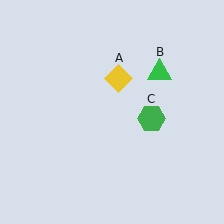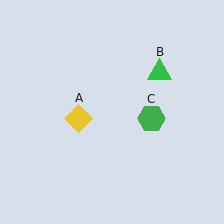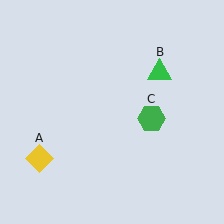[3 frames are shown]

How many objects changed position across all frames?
1 object changed position: yellow diamond (object A).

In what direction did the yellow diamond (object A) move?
The yellow diamond (object A) moved down and to the left.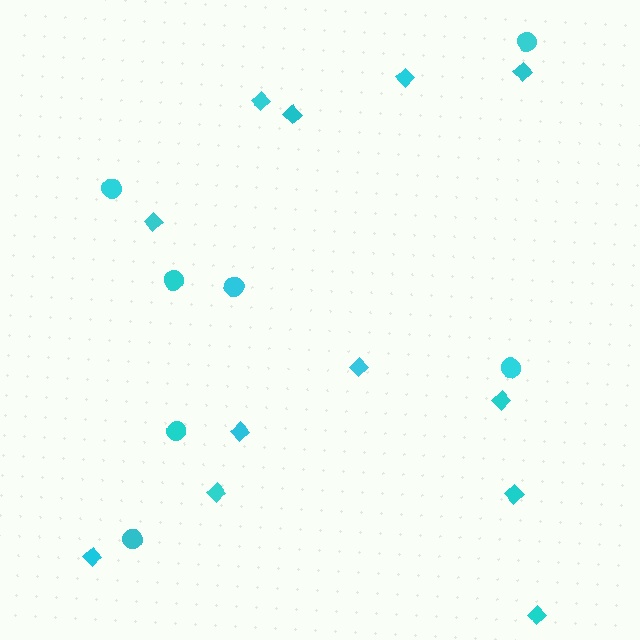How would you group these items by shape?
There are 2 groups: one group of circles (7) and one group of diamonds (12).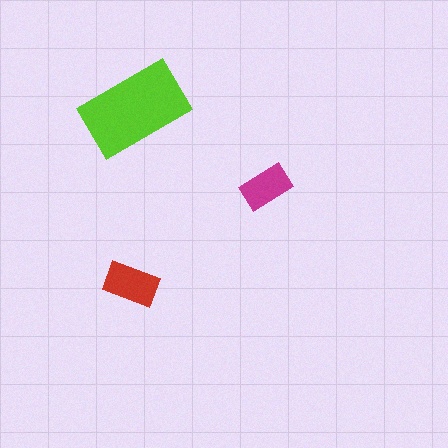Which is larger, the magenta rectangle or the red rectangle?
The red one.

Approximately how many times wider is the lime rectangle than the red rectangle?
About 2 times wider.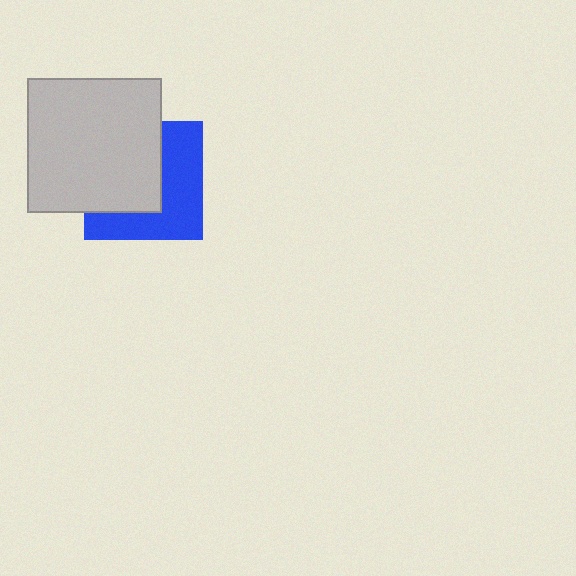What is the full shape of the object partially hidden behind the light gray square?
The partially hidden object is a blue square.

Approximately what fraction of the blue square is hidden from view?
Roughly 51% of the blue square is hidden behind the light gray square.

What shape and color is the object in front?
The object in front is a light gray square.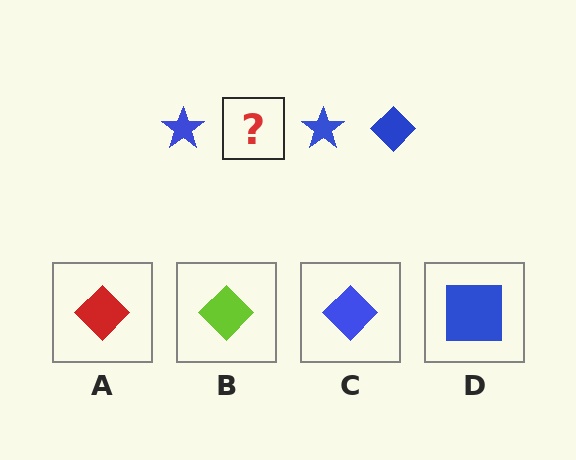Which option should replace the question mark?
Option C.